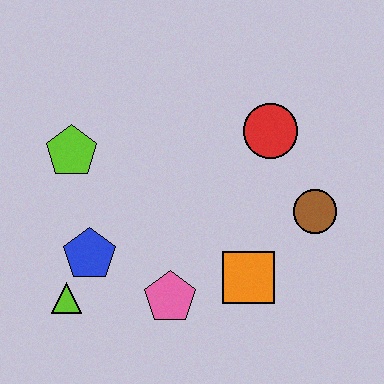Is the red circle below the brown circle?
No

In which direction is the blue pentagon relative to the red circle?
The blue pentagon is to the left of the red circle.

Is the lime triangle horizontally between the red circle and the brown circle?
No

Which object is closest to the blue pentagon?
The lime triangle is closest to the blue pentagon.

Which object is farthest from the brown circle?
The lime triangle is farthest from the brown circle.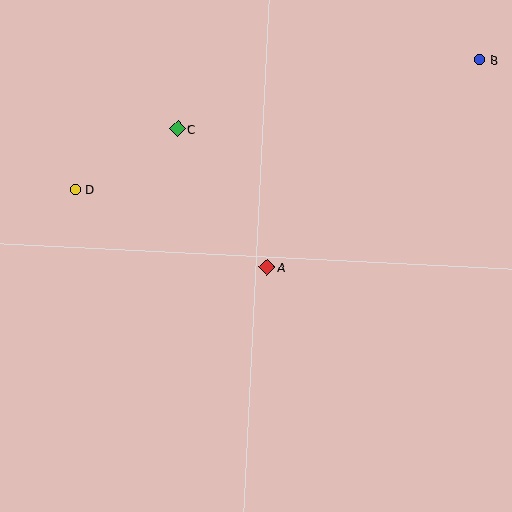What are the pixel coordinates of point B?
Point B is at (480, 59).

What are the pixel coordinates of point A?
Point A is at (267, 267).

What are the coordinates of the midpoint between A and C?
The midpoint between A and C is at (222, 198).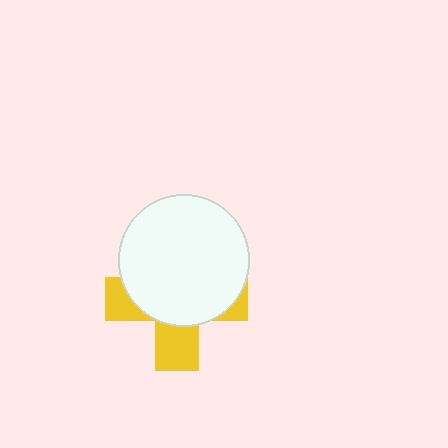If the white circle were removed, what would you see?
You would see the complete yellow cross.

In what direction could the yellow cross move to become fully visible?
The yellow cross could move down. That would shift it out from behind the white circle entirely.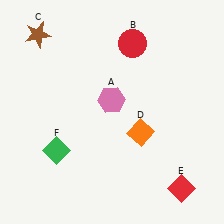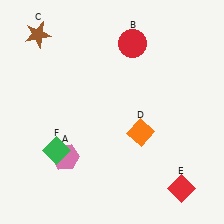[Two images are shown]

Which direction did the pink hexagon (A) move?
The pink hexagon (A) moved down.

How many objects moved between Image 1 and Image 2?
1 object moved between the two images.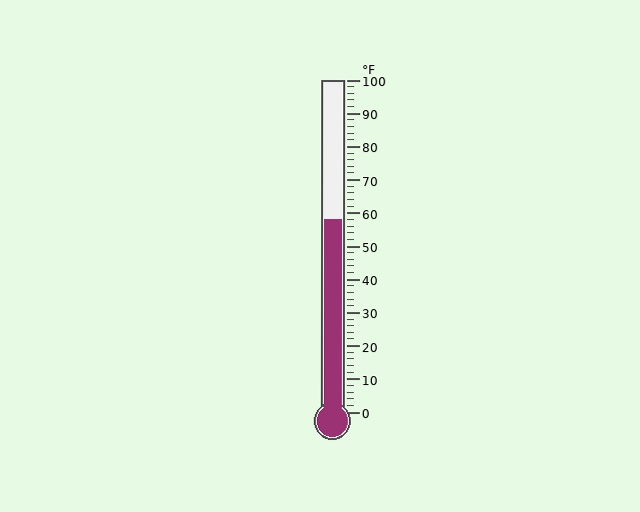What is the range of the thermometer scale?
The thermometer scale ranges from 0°F to 100°F.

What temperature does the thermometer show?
The thermometer shows approximately 58°F.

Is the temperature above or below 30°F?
The temperature is above 30°F.